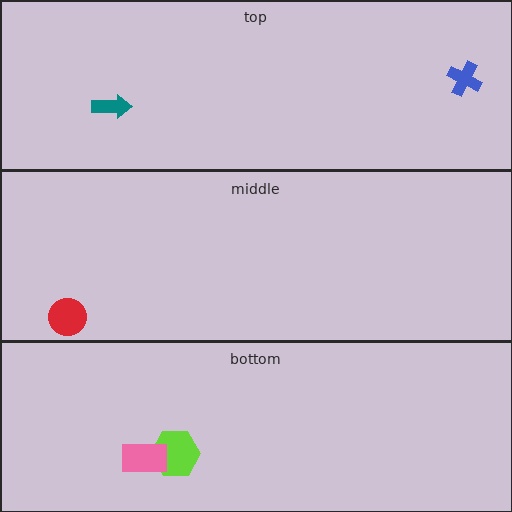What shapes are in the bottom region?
The lime hexagon, the pink rectangle.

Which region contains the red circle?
The middle region.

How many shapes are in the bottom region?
2.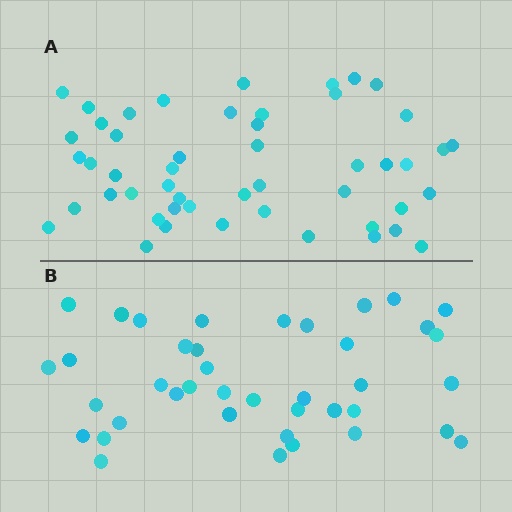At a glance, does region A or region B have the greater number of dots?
Region A (the top region) has more dots.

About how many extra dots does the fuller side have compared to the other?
Region A has roughly 10 or so more dots than region B.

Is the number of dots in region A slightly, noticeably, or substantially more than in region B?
Region A has noticeably more, but not dramatically so. The ratio is roughly 1.2 to 1.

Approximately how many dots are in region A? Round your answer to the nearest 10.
About 50 dots.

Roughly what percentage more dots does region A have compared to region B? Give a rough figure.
About 25% more.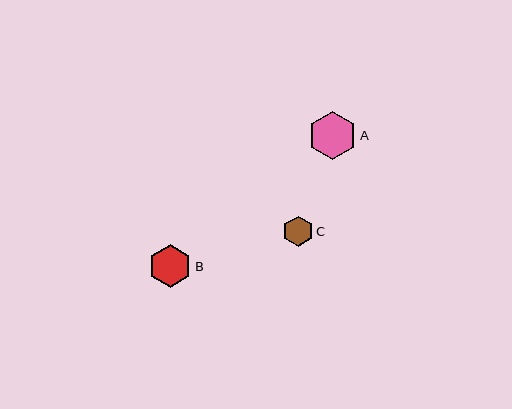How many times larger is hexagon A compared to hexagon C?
Hexagon A is approximately 1.6 times the size of hexagon C.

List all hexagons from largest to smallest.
From largest to smallest: A, B, C.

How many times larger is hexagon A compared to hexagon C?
Hexagon A is approximately 1.6 times the size of hexagon C.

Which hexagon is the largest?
Hexagon A is the largest with a size of approximately 48 pixels.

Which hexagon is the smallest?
Hexagon C is the smallest with a size of approximately 30 pixels.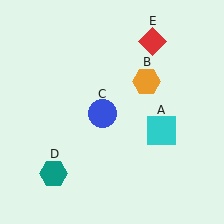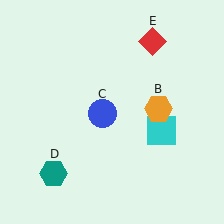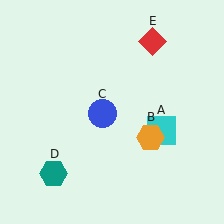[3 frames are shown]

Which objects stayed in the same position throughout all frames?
Cyan square (object A) and blue circle (object C) and teal hexagon (object D) and red diamond (object E) remained stationary.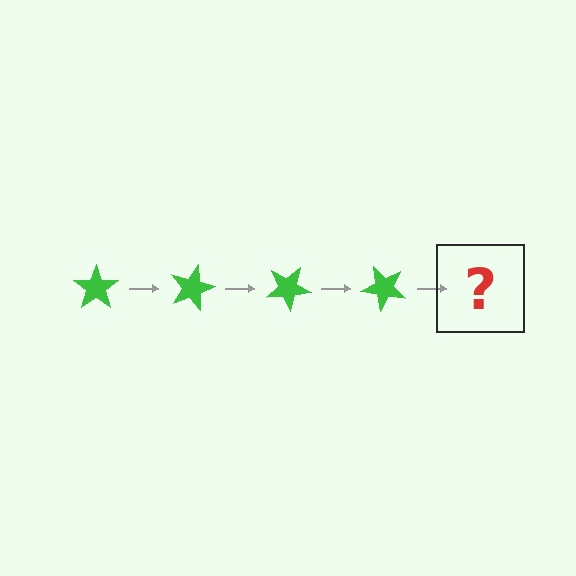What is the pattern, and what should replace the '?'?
The pattern is that the star rotates 15 degrees each step. The '?' should be a green star rotated 60 degrees.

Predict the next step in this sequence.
The next step is a green star rotated 60 degrees.